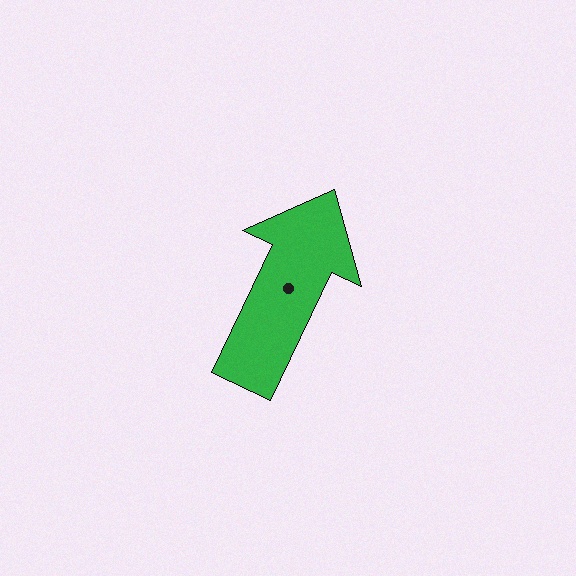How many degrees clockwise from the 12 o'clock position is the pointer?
Approximately 25 degrees.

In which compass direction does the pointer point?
Northeast.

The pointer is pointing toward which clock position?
Roughly 1 o'clock.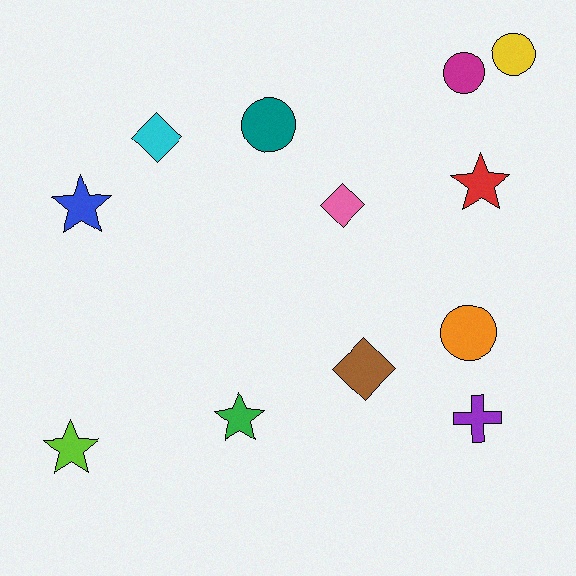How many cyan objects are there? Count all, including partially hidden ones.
There is 1 cyan object.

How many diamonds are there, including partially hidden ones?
There are 3 diamonds.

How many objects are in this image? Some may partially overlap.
There are 12 objects.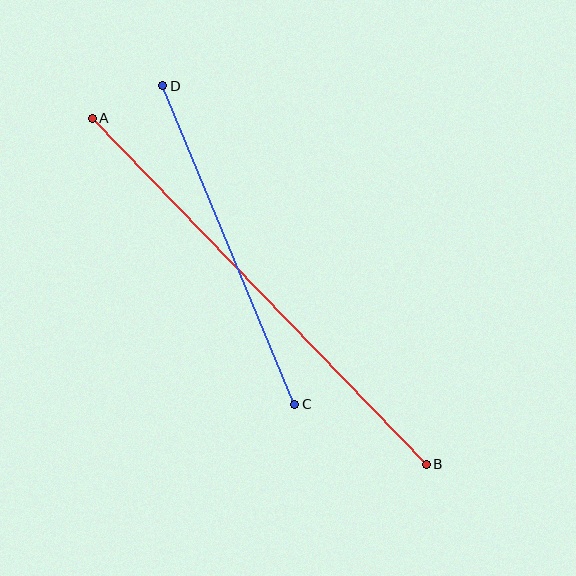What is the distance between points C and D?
The distance is approximately 345 pixels.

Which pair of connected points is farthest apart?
Points A and B are farthest apart.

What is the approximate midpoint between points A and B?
The midpoint is at approximately (259, 291) pixels.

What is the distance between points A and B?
The distance is approximately 481 pixels.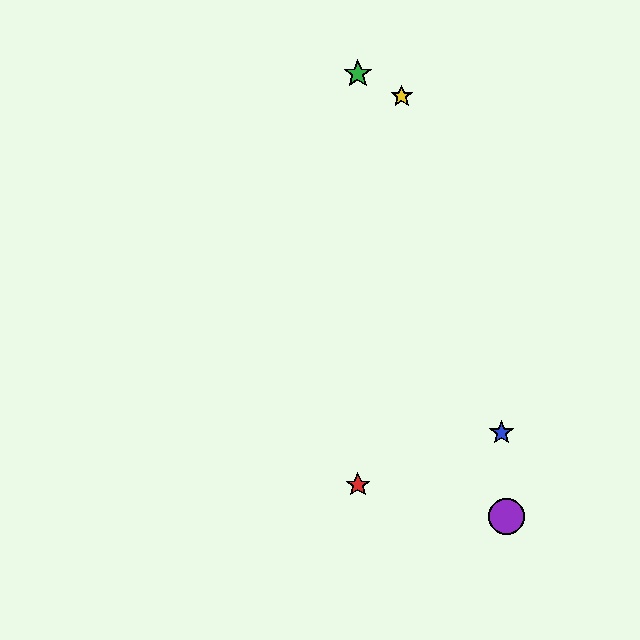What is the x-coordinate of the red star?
The red star is at x≈358.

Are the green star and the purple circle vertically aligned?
No, the green star is at x≈358 and the purple circle is at x≈506.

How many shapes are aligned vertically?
2 shapes (the red star, the green star) are aligned vertically.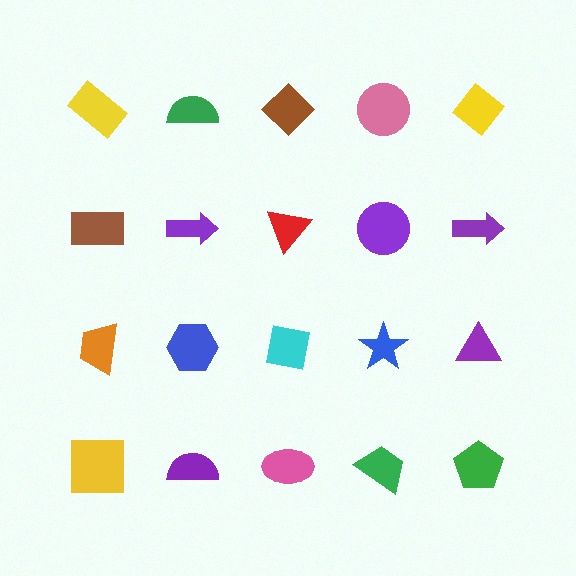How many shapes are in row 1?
5 shapes.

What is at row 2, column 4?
A purple circle.